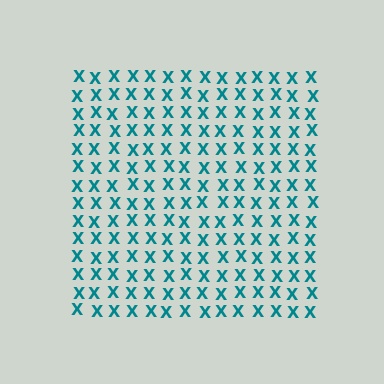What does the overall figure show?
The overall figure shows a square.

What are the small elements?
The small elements are letter X's.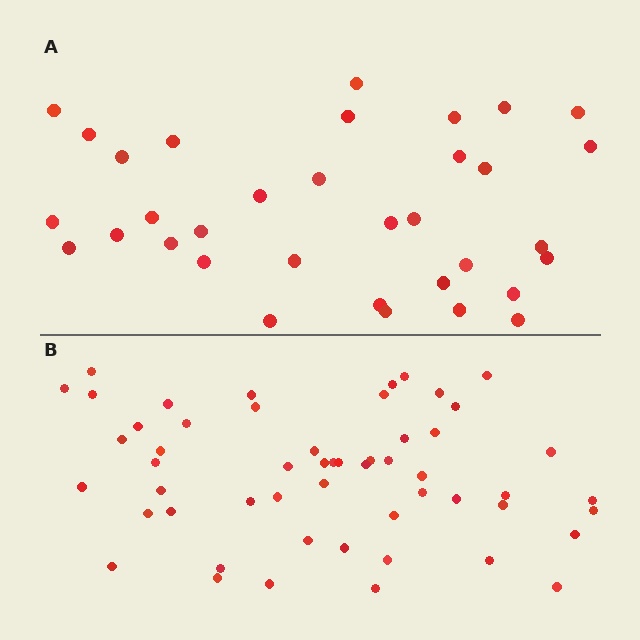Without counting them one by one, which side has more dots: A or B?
Region B (the bottom region) has more dots.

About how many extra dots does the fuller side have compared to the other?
Region B has approximately 20 more dots than region A.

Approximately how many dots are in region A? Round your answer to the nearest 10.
About 30 dots. (The exact count is 34, which rounds to 30.)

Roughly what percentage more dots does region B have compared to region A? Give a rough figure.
About 60% more.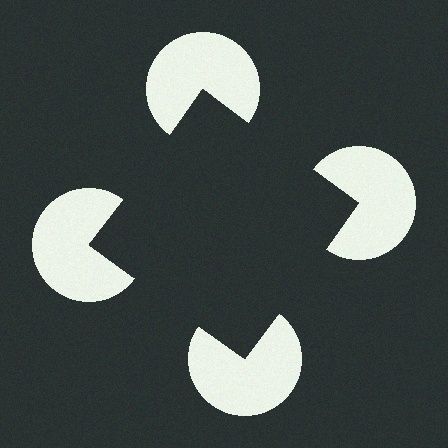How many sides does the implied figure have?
4 sides.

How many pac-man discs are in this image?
There are 4 — one at each vertex of the illusory square.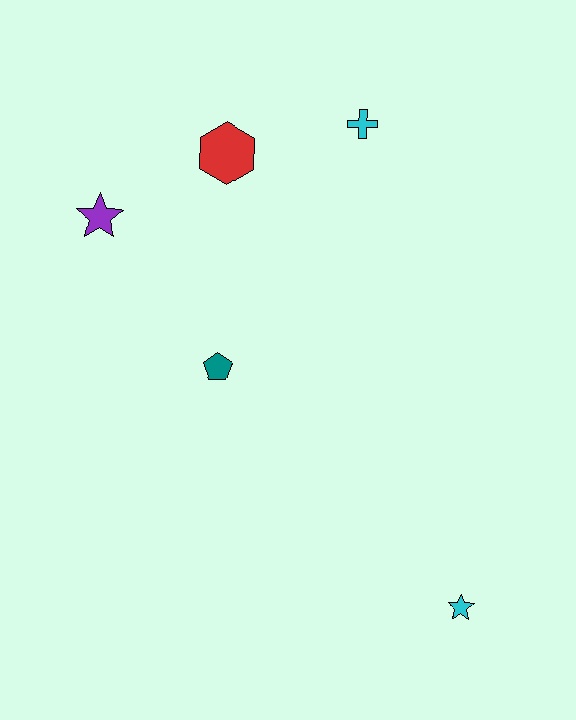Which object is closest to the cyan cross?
The red hexagon is closest to the cyan cross.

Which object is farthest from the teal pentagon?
The cyan star is farthest from the teal pentagon.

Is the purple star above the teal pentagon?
Yes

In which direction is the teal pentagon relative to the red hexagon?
The teal pentagon is below the red hexagon.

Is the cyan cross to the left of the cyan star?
Yes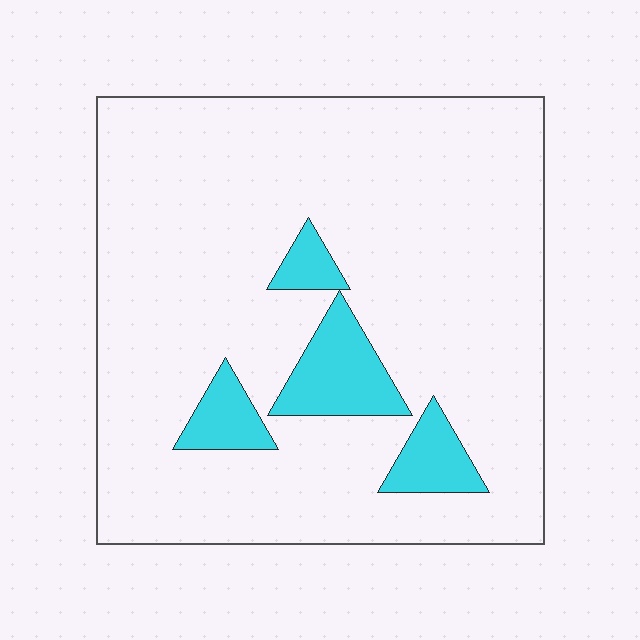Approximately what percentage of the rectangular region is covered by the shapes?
Approximately 10%.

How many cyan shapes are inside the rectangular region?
4.